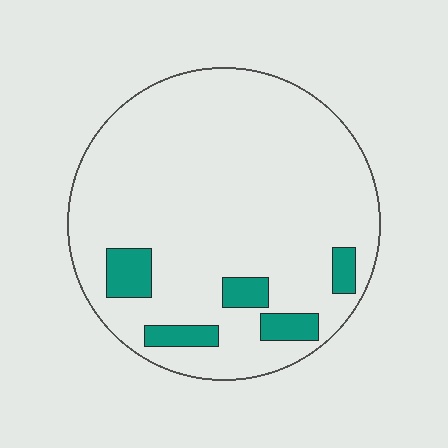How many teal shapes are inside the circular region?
5.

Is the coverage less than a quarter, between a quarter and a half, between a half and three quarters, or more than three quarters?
Less than a quarter.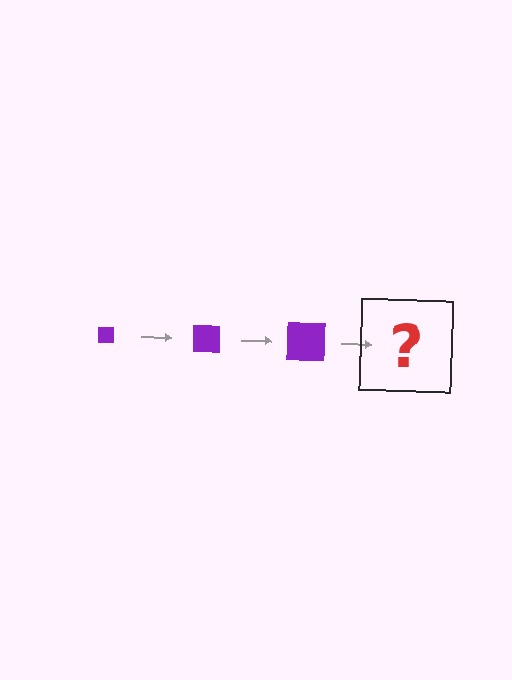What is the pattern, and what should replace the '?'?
The pattern is that the square gets progressively larger each step. The '?' should be a purple square, larger than the previous one.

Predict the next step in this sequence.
The next step is a purple square, larger than the previous one.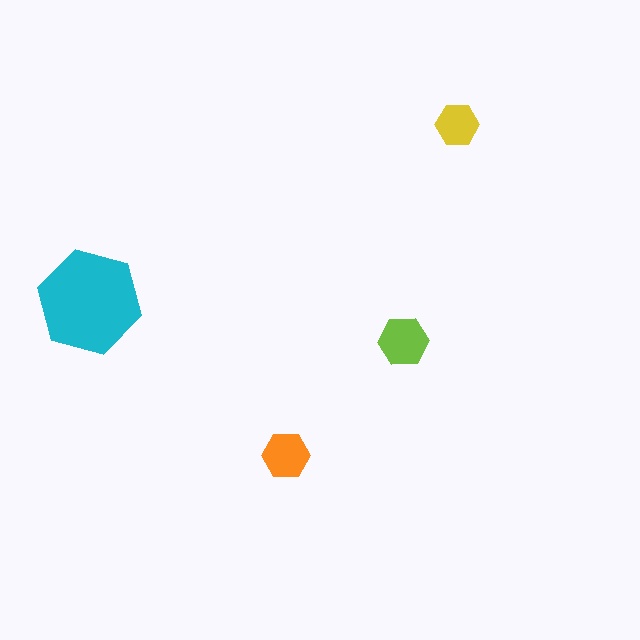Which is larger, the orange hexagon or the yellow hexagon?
The orange one.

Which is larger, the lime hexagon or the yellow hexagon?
The lime one.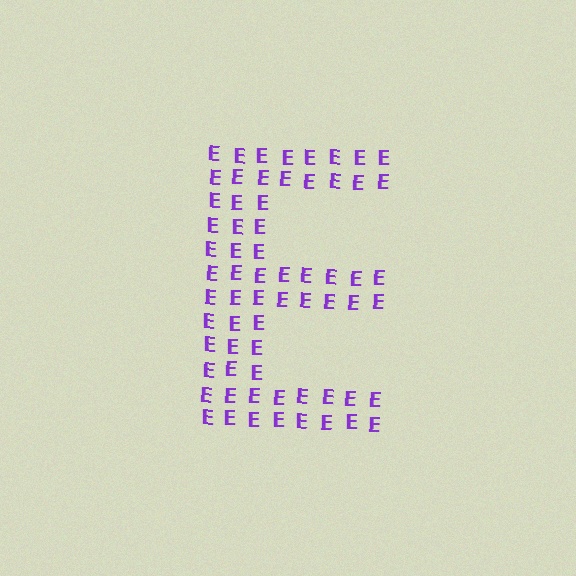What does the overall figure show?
The overall figure shows the letter E.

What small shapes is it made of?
It is made of small letter E's.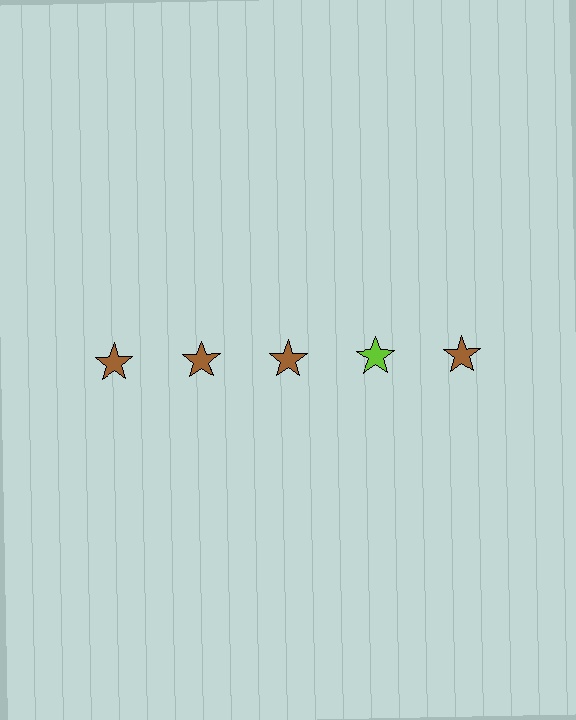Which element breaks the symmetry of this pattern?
The lime star in the top row, second from right column breaks the symmetry. All other shapes are brown stars.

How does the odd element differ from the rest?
It has a different color: lime instead of brown.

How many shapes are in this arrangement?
There are 5 shapes arranged in a grid pattern.